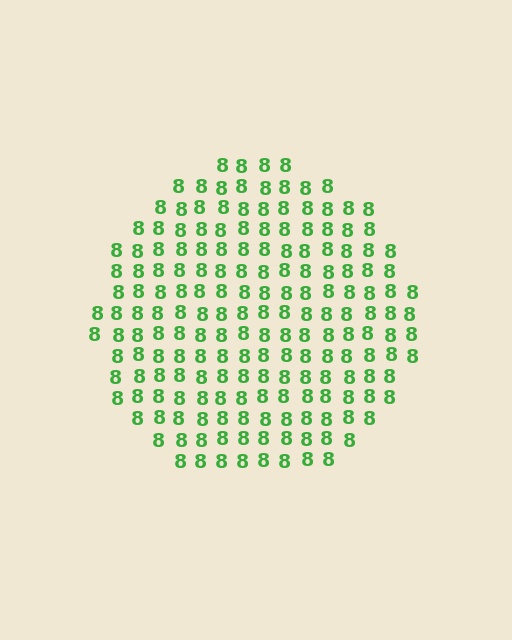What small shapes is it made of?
It is made of small digit 8's.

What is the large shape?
The large shape is a circle.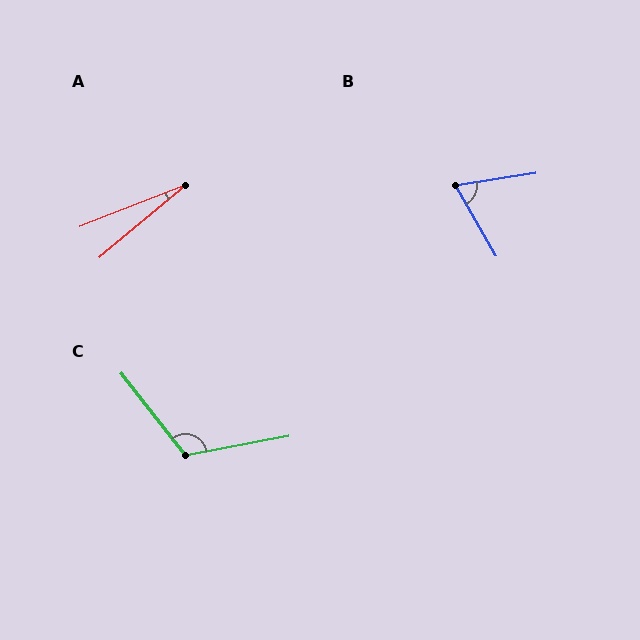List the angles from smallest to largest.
A (18°), B (69°), C (118°).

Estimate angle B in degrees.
Approximately 69 degrees.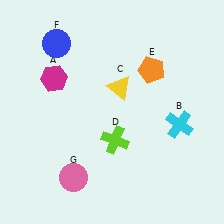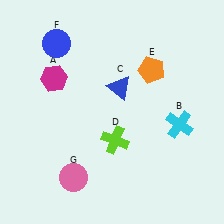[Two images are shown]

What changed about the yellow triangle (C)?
In Image 1, C is yellow. In Image 2, it changed to blue.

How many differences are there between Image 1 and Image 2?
There is 1 difference between the two images.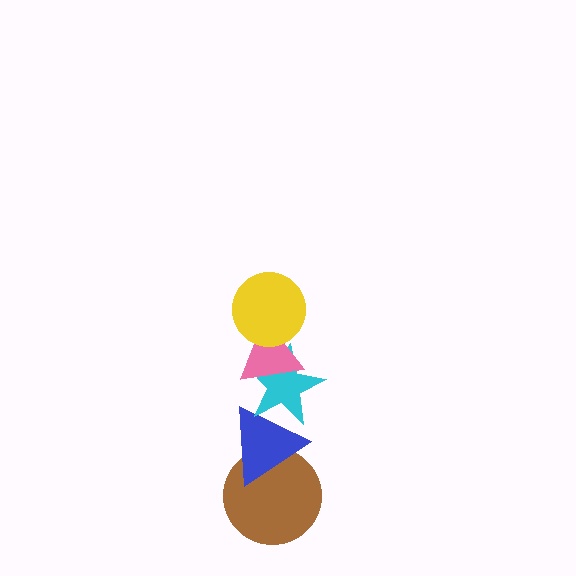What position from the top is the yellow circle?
The yellow circle is 1st from the top.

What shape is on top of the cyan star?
The pink triangle is on top of the cyan star.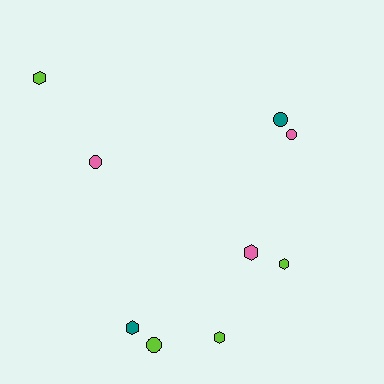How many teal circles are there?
There is 1 teal circle.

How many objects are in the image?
There are 9 objects.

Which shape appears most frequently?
Hexagon, with 5 objects.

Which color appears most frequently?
Lime, with 4 objects.